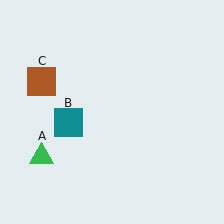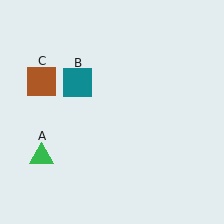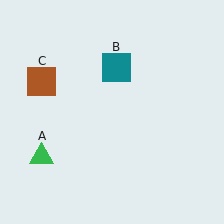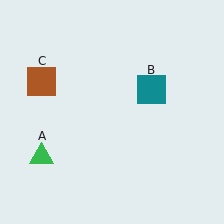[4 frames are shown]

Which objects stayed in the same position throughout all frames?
Green triangle (object A) and brown square (object C) remained stationary.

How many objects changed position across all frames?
1 object changed position: teal square (object B).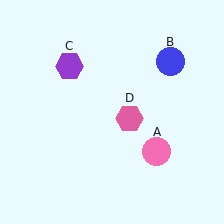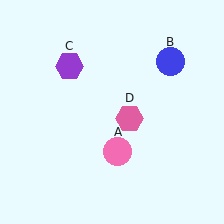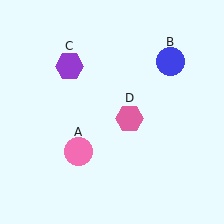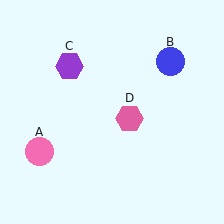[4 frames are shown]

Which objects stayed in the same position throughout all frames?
Blue circle (object B) and purple hexagon (object C) and pink hexagon (object D) remained stationary.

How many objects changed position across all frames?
1 object changed position: pink circle (object A).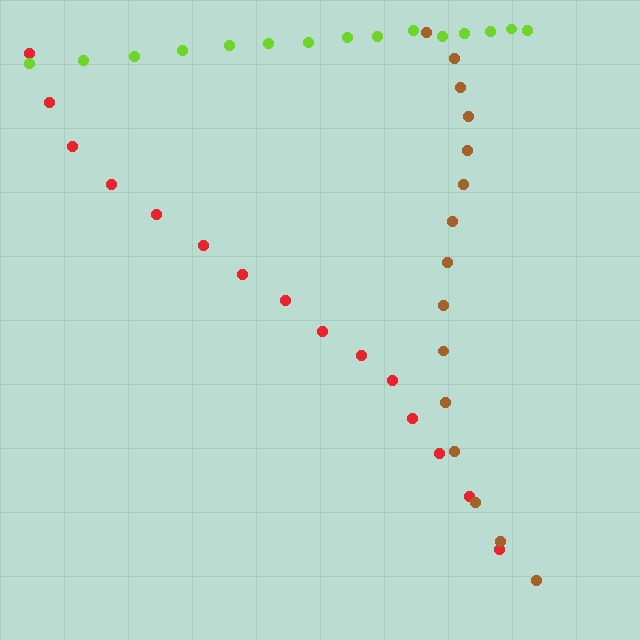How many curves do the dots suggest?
There are 3 distinct paths.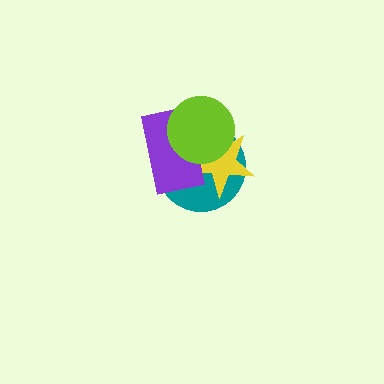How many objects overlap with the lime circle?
3 objects overlap with the lime circle.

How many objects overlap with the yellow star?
3 objects overlap with the yellow star.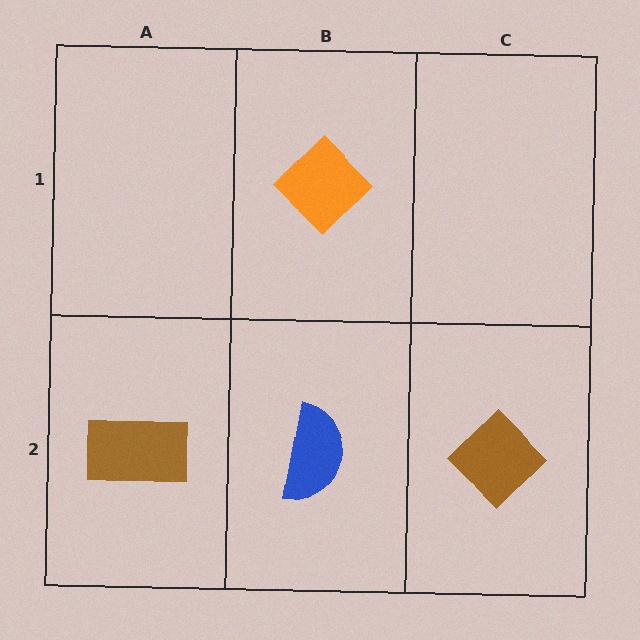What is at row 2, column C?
A brown diamond.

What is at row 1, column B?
An orange diamond.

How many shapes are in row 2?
3 shapes.